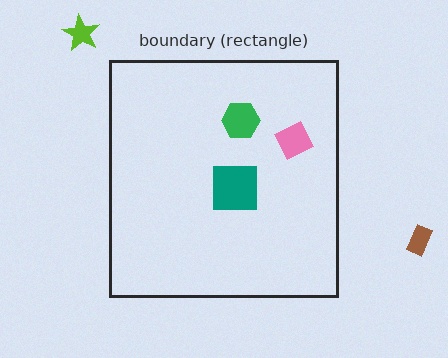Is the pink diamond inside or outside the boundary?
Inside.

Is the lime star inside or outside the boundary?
Outside.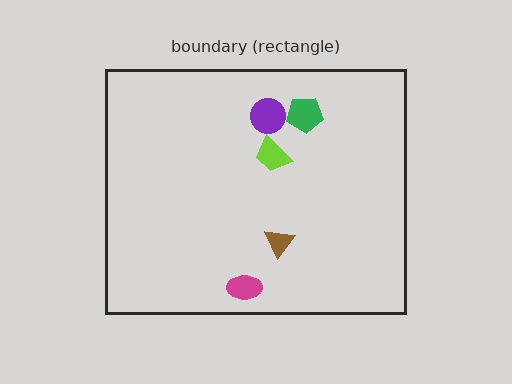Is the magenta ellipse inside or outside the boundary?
Inside.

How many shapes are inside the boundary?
5 inside, 0 outside.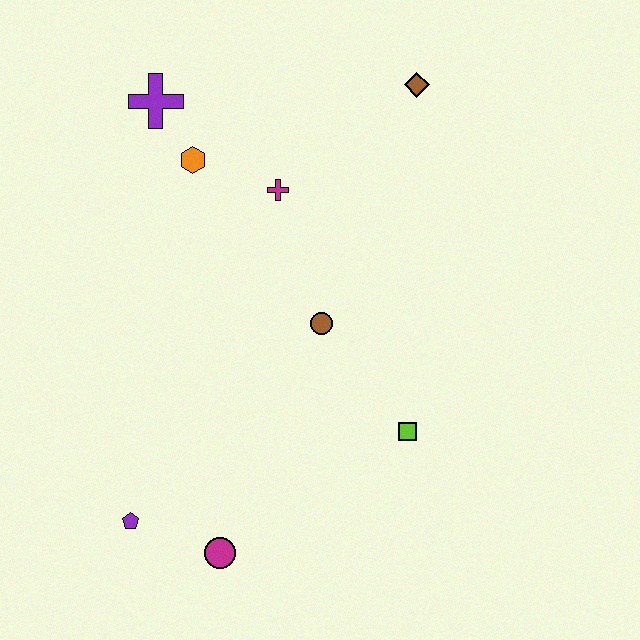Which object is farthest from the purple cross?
The magenta circle is farthest from the purple cross.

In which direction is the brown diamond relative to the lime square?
The brown diamond is above the lime square.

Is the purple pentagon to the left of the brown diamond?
Yes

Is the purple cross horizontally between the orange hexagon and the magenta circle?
No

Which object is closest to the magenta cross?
The orange hexagon is closest to the magenta cross.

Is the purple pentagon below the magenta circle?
No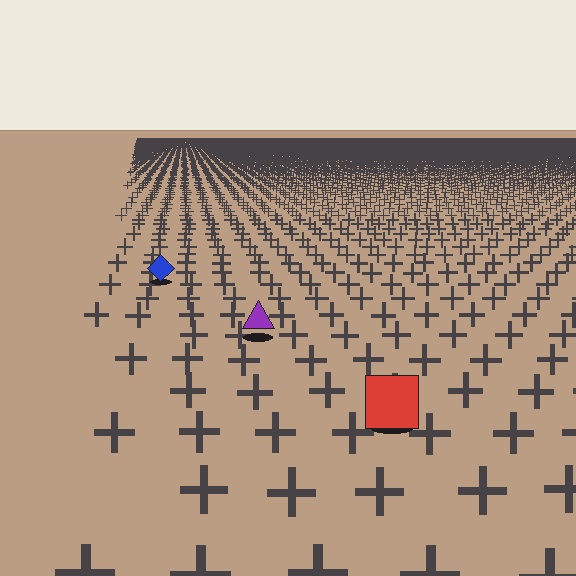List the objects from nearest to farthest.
From nearest to farthest: the red square, the purple triangle, the blue diamond.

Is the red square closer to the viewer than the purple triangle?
Yes. The red square is closer — you can tell from the texture gradient: the ground texture is coarser near it.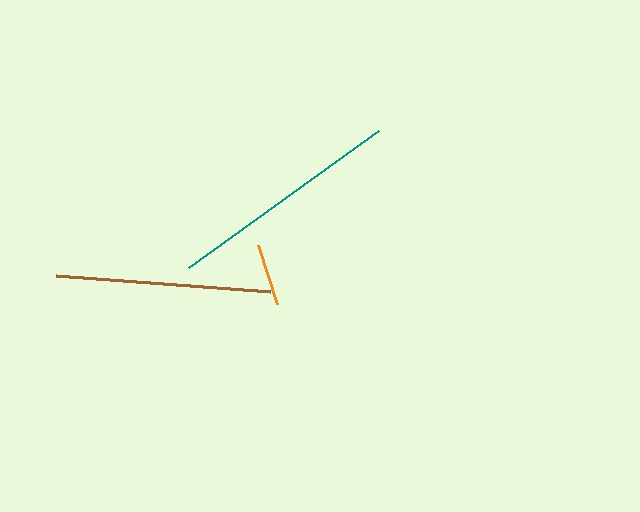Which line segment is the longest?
The teal line is the longest at approximately 233 pixels.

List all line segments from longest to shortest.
From longest to shortest: teal, brown, orange.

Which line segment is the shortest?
The orange line is the shortest at approximately 62 pixels.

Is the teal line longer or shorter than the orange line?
The teal line is longer than the orange line.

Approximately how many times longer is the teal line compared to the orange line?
The teal line is approximately 3.8 times the length of the orange line.